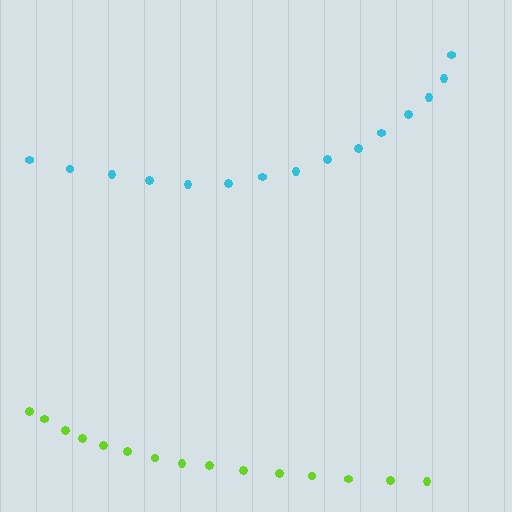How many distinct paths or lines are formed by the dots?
There are 2 distinct paths.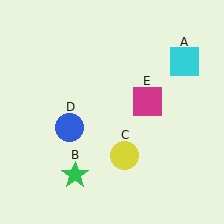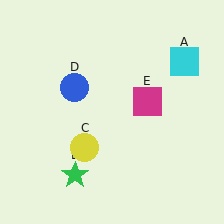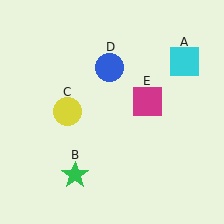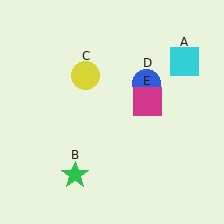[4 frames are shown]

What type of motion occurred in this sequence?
The yellow circle (object C), blue circle (object D) rotated clockwise around the center of the scene.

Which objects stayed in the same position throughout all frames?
Cyan square (object A) and green star (object B) and magenta square (object E) remained stationary.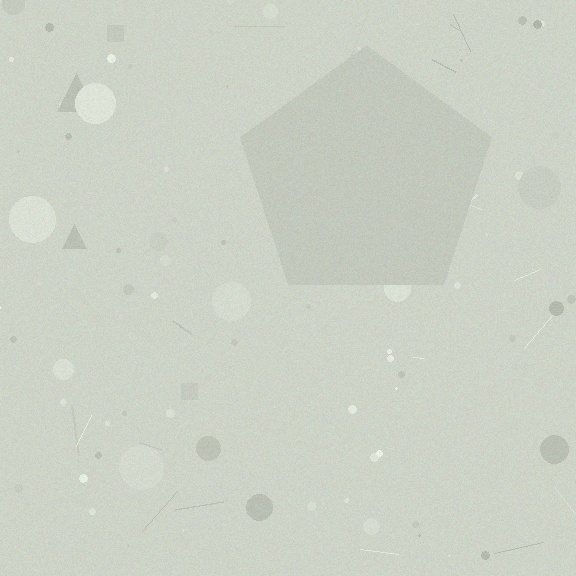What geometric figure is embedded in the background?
A pentagon is embedded in the background.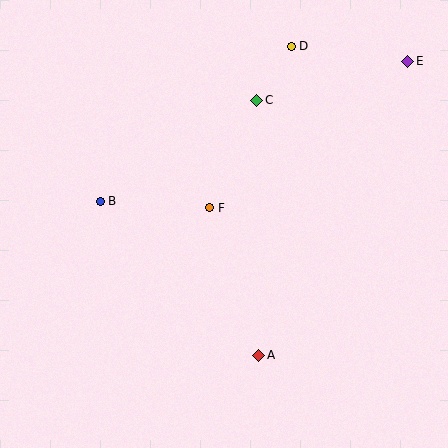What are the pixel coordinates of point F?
Point F is at (210, 208).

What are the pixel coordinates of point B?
Point B is at (100, 201).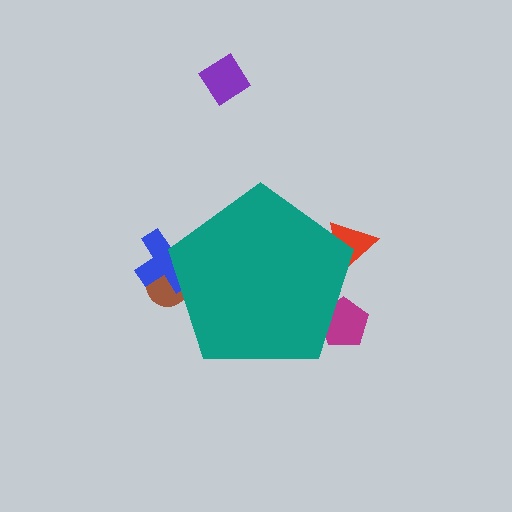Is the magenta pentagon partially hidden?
Yes, the magenta pentagon is partially hidden behind the teal pentagon.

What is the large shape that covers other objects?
A teal pentagon.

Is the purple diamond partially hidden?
No, the purple diamond is fully visible.